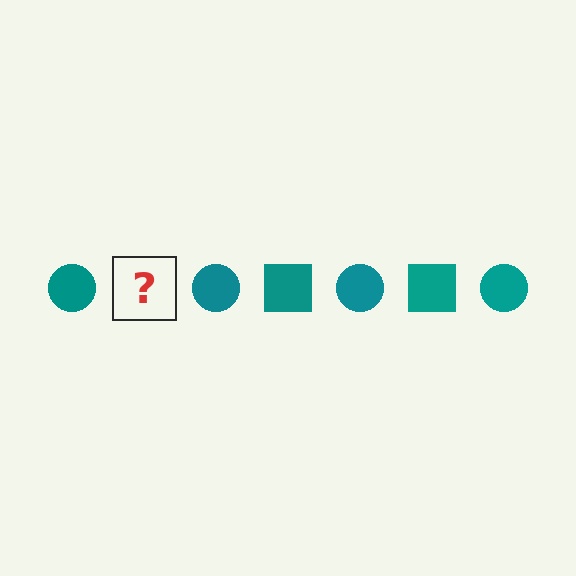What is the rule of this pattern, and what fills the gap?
The rule is that the pattern cycles through circle, square shapes in teal. The gap should be filled with a teal square.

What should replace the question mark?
The question mark should be replaced with a teal square.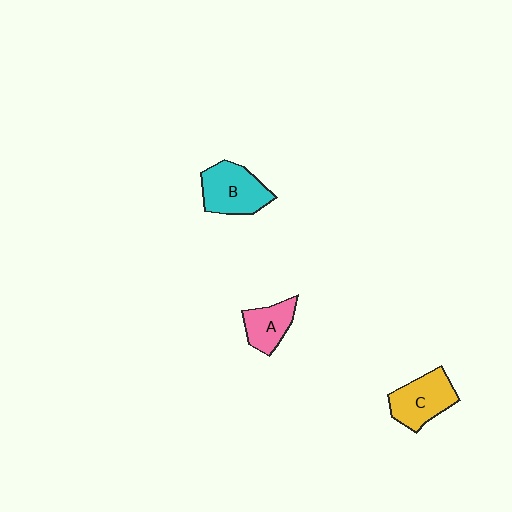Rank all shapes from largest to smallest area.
From largest to smallest: B (cyan), C (yellow), A (pink).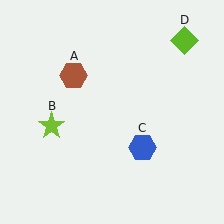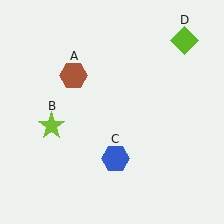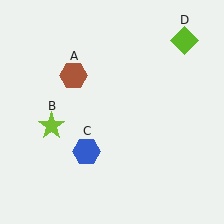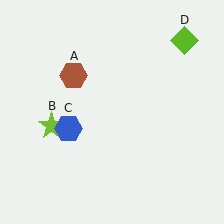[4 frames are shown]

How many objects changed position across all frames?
1 object changed position: blue hexagon (object C).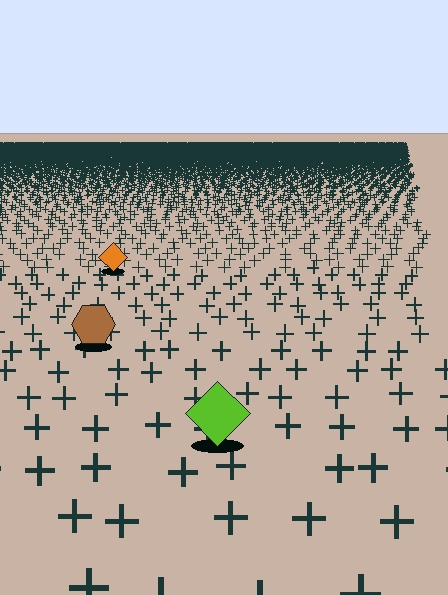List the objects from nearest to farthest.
From nearest to farthest: the lime diamond, the brown hexagon, the orange diamond.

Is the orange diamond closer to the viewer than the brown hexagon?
No. The brown hexagon is closer — you can tell from the texture gradient: the ground texture is coarser near it.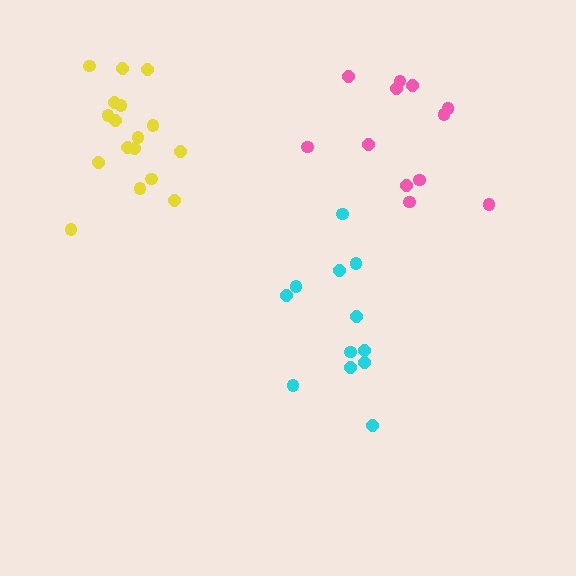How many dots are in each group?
Group 1: 12 dots, Group 2: 12 dots, Group 3: 17 dots (41 total).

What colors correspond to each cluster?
The clusters are colored: pink, cyan, yellow.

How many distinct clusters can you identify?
There are 3 distinct clusters.